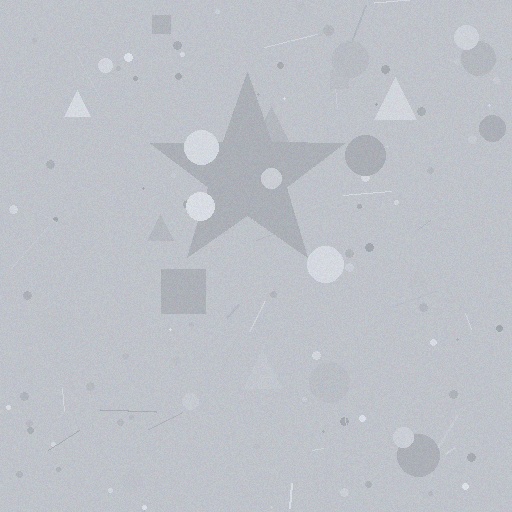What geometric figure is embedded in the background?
A star is embedded in the background.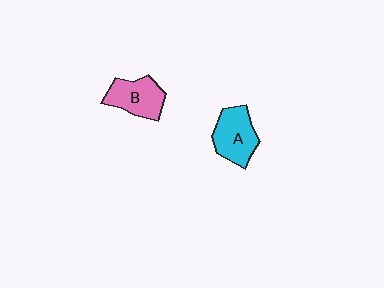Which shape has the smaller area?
Shape B (pink).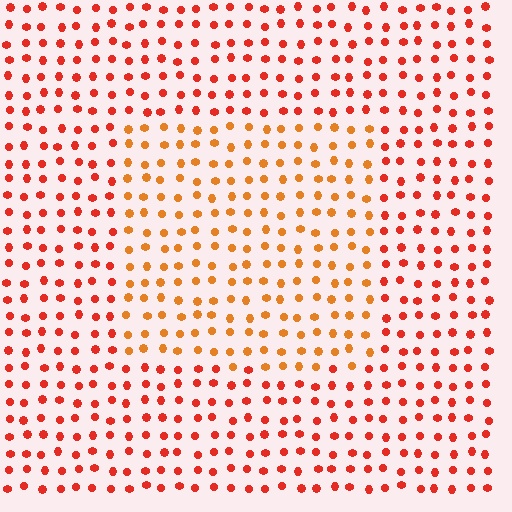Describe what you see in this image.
The image is filled with small red elements in a uniform arrangement. A rectangle-shaped region is visible where the elements are tinted to a slightly different hue, forming a subtle color boundary.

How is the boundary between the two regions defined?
The boundary is defined purely by a slight shift in hue (about 27 degrees). Spacing, size, and orientation are identical on both sides.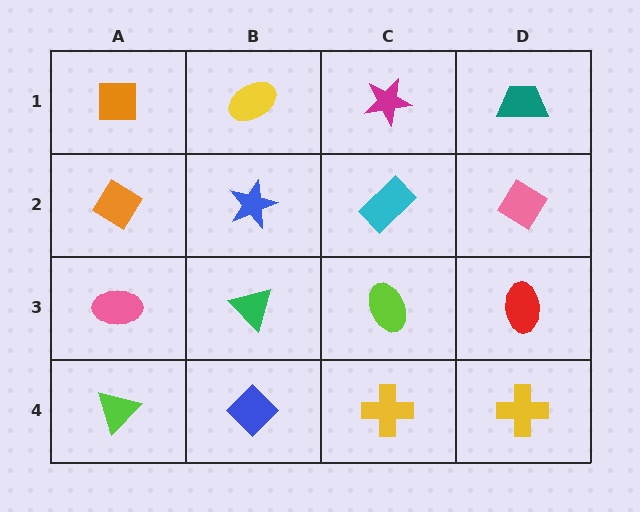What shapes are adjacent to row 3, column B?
A blue star (row 2, column B), a blue diamond (row 4, column B), a pink ellipse (row 3, column A), a lime ellipse (row 3, column C).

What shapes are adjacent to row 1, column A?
An orange diamond (row 2, column A), a yellow ellipse (row 1, column B).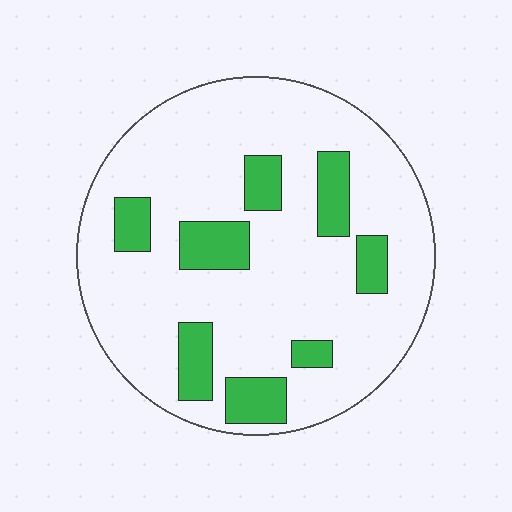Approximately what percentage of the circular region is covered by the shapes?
Approximately 20%.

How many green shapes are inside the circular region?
8.